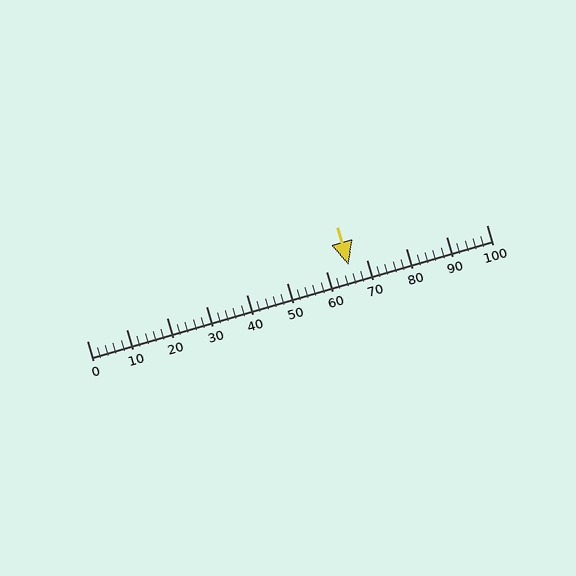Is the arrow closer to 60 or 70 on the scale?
The arrow is closer to 70.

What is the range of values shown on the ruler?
The ruler shows values from 0 to 100.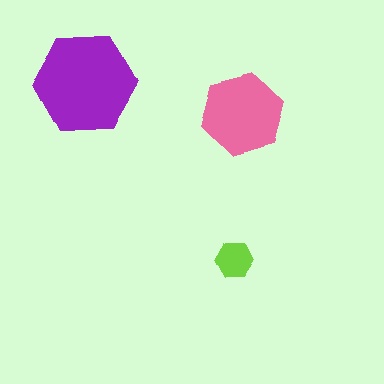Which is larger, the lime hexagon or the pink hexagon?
The pink one.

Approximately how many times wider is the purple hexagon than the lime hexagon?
About 2.5 times wider.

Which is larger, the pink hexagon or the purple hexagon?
The purple one.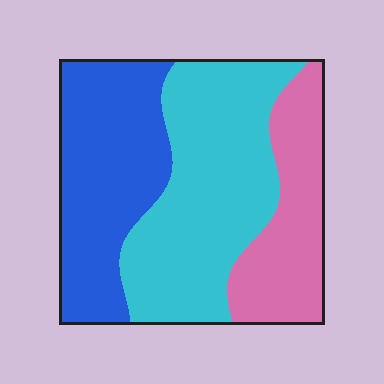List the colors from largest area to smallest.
From largest to smallest: cyan, blue, pink.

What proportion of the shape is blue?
Blue covers around 35% of the shape.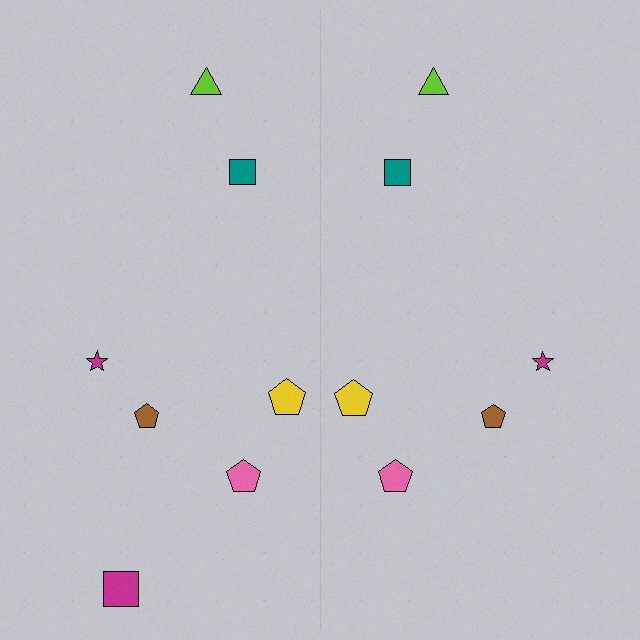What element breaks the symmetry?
A magenta square is missing from the right side.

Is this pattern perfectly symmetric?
No, the pattern is not perfectly symmetric. A magenta square is missing from the right side.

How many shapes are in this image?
There are 13 shapes in this image.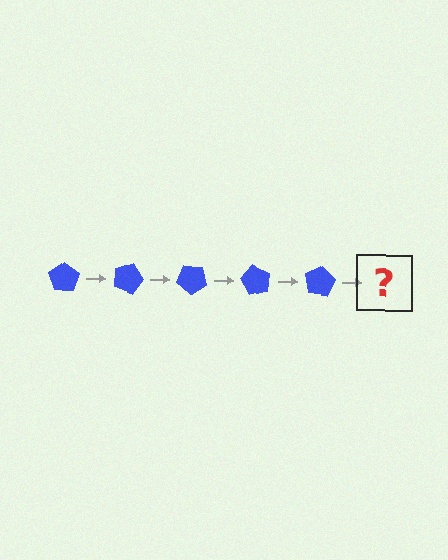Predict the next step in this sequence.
The next step is a blue pentagon rotated 100 degrees.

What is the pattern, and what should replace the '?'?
The pattern is that the pentagon rotates 20 degrees each step. The '?' should be a blue pentagon rotated 100 degrees.